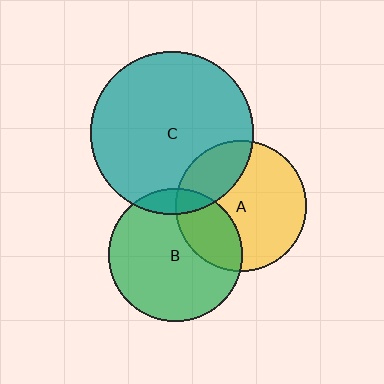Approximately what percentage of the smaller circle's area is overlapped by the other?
Approximately 10%.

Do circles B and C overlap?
Yes.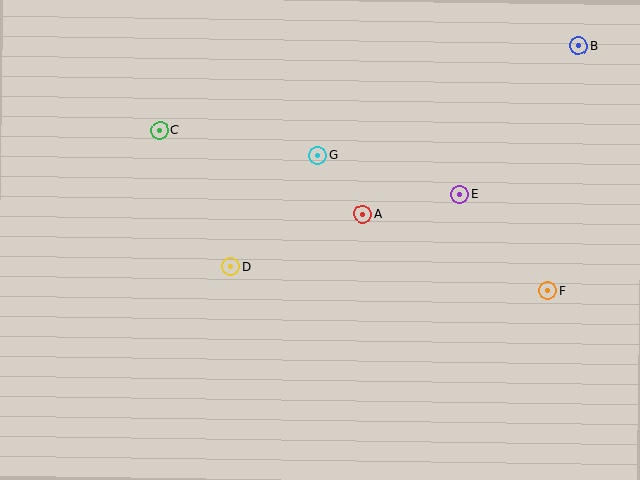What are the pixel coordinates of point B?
Point B is at (578, 46).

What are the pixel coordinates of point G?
Point G is at (318, 155).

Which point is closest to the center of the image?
Point A at (363, 214) is closest to the center.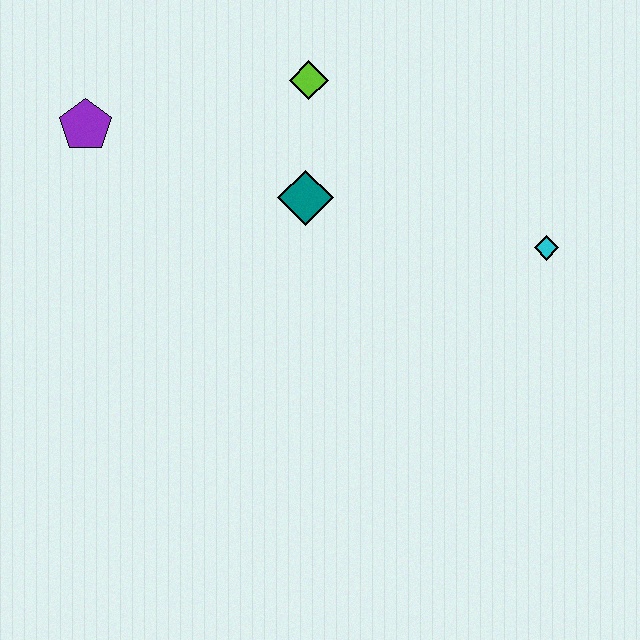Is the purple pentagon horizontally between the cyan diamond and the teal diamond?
No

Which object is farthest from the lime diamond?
The cyan diamond is farthest from the lime diamond.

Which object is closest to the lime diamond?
The teal diamond is closest to the lime diamond.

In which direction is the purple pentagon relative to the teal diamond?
The purple pentagon is to the left of the teal diamond.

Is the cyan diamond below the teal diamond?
Yes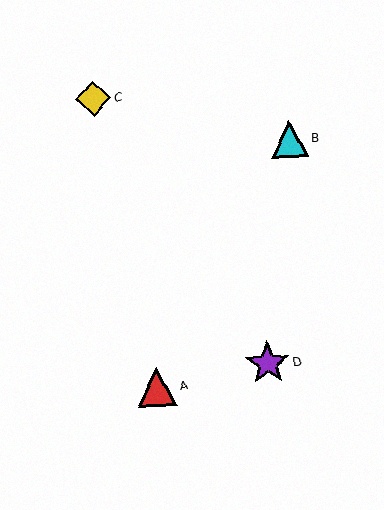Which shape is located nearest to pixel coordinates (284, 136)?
The cyan triangle (labeled B) at (289, 139) is nearest to that location.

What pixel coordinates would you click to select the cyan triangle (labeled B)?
Click at (289, 139) to select the cyan triangle B.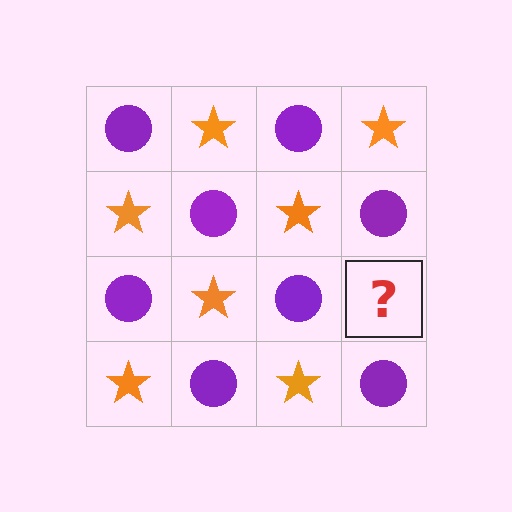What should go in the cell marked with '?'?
The missing cell should contain an orange star.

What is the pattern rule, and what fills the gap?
The rule is that it alternates purple circle and orange star in a checkerboard pattern. The gap should be filled with an orange star.